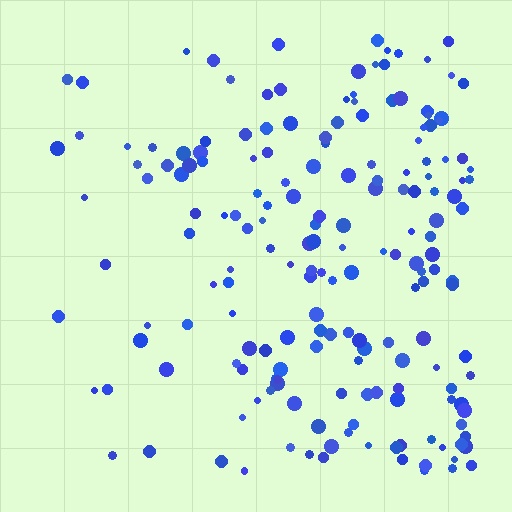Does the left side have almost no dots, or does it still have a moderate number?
Still a moderate number, just noticeably fewer than the right.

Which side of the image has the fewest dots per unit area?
The left.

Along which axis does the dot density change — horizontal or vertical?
Horizontal.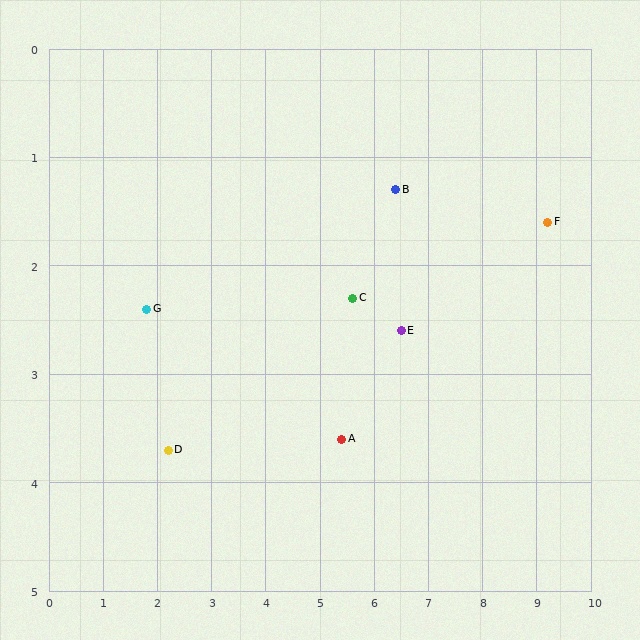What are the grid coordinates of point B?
Point B is at approximately (6.4, 1.3).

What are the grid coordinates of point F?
Point F is at approximately (9.2, 1.6).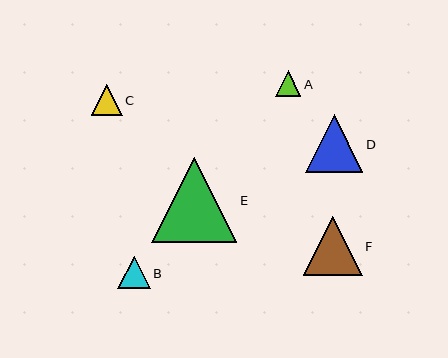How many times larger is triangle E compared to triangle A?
Triangle E is approximately 3.3 times the size of triangle A.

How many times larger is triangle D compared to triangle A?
Triangle D is approximately 2.3 times the size of triangle A.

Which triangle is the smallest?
Triangle A is the smallest with a size of approximately 26 pixels.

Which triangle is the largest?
Triangle E is the largest with a size of approximately 85 pixels.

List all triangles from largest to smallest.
From largest to smallest: E, F, D, B, C, A.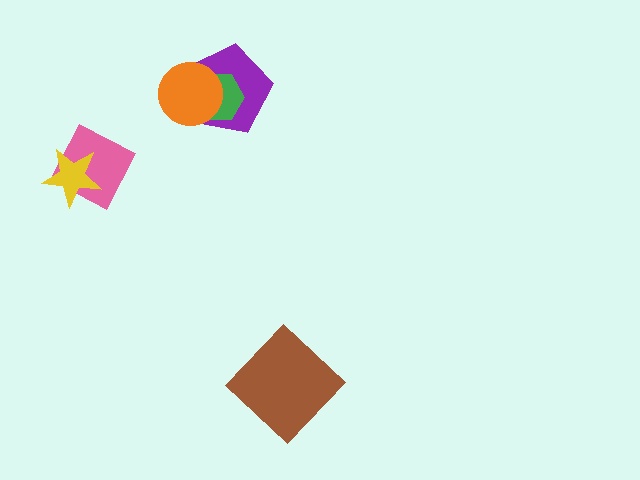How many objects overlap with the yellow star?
1 object overlaps with the yellow star.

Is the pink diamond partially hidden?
Yes, it is partially covered by another shape.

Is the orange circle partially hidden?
No, no other shape covers it.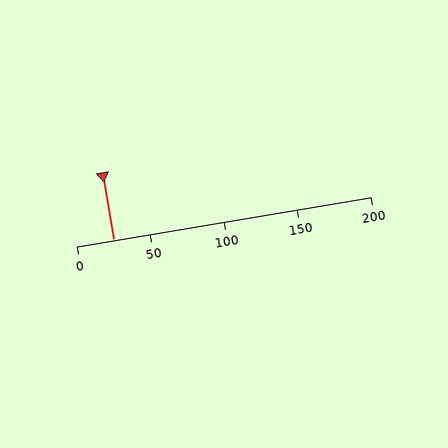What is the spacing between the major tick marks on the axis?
The major ticks are spaced 50 apart.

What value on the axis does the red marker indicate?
The marker indicates approximately 25.